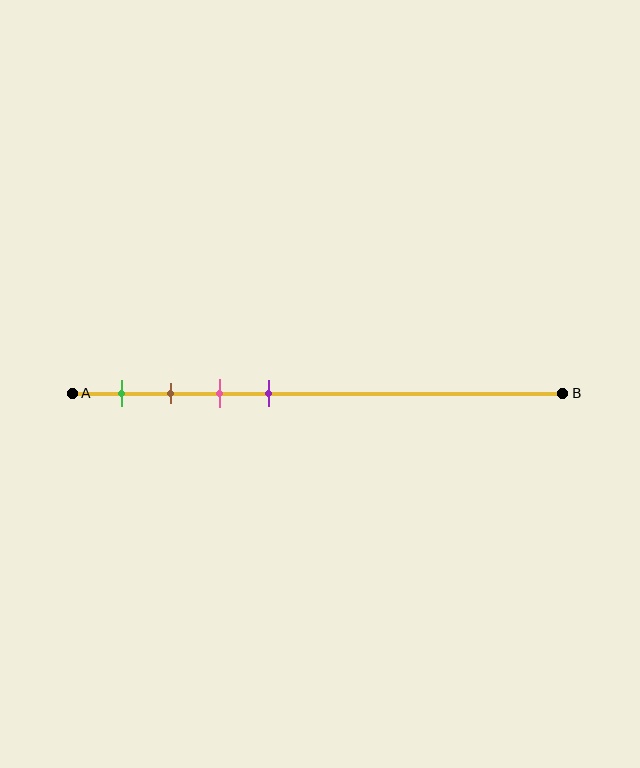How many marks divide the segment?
There are 4 marks dividing the segment.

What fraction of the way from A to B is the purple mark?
The purple mark is approximately 40% (0.4) of the way from A to B.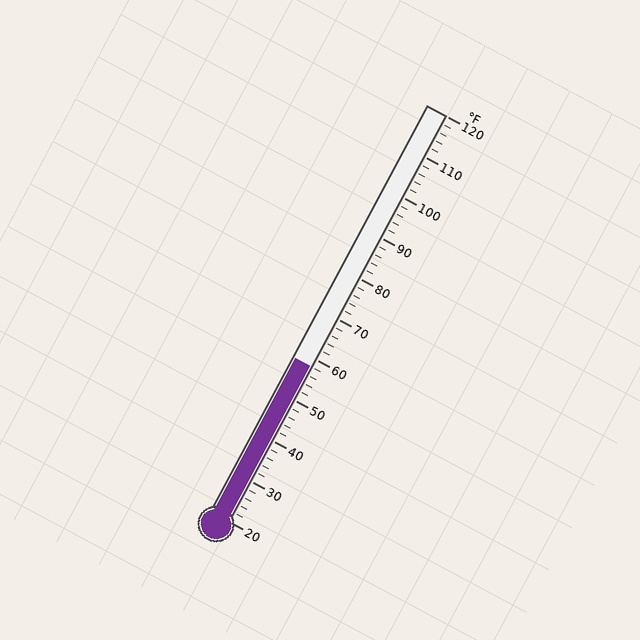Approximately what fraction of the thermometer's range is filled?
The thermometer is filled to approximately 40% of its range.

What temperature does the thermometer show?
The thermometer shows approximately 58°F.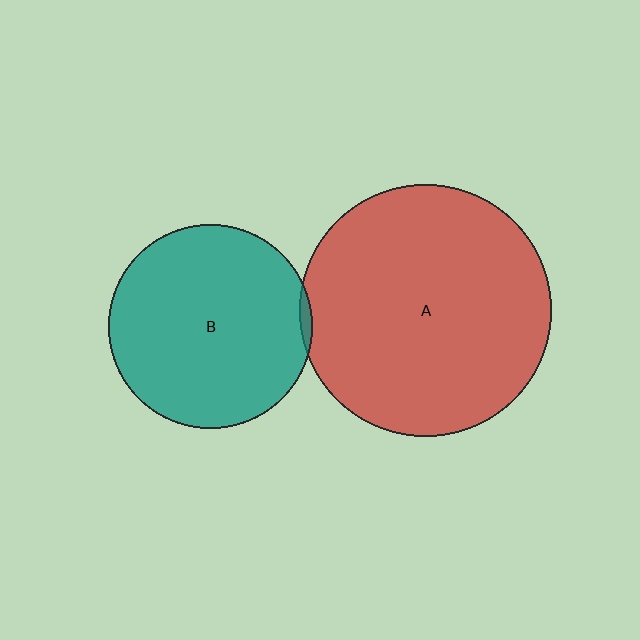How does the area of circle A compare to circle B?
Approximately 1.5 times.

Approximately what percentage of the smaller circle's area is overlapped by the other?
Approximately 5%.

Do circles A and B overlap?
Yes.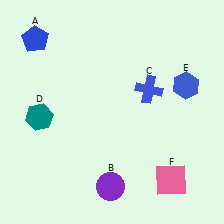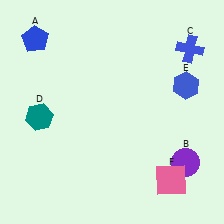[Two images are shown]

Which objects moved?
The objects that moved are: the purple circle (B), the blue cross (C).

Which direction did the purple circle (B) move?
The purple circle (B) moved right.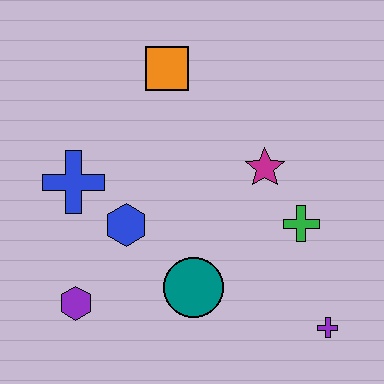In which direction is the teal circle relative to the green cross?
The teal circle is to the left of the green cross.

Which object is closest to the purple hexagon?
The blue hexagon is closest to the purple hexagon.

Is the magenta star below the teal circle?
No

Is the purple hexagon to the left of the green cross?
Yes